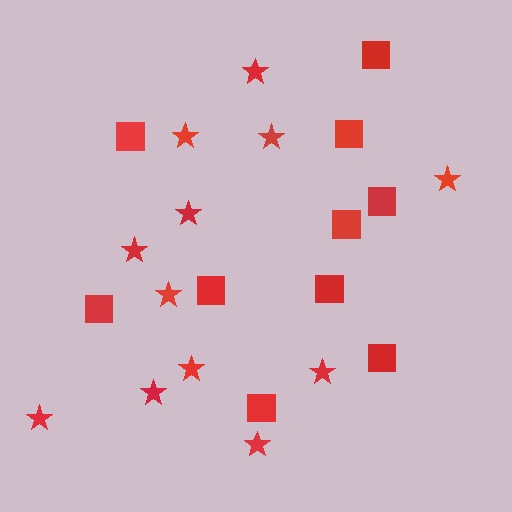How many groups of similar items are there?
There are 2 groups: one group of squares (10) and one group of stars (12).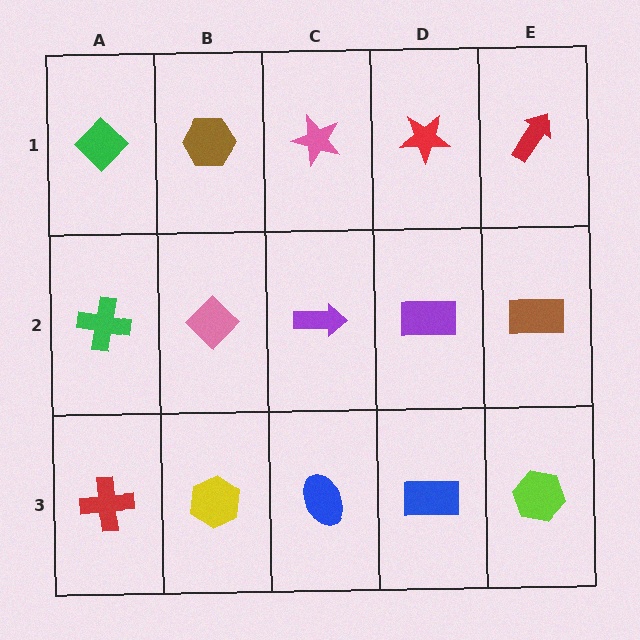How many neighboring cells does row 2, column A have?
3.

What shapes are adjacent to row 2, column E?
A red arrow (row 1, column E), a lime hexagon (row 3, column E), a purple rectangle (row 2, column D).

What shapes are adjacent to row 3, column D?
A purple rectangle (row 2, column D), a blue ellipse (row 3, column C), a lime hexagon (row 3, column E).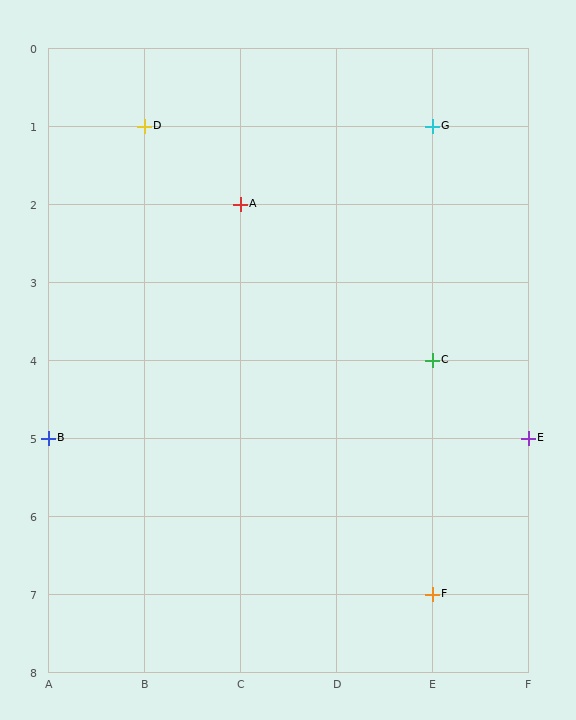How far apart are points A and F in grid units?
Points A and F are 2 columns and 5 rows apart (about 5.4 grid units diagonally).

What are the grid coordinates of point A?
Point A is at grid coordinates (C, 2).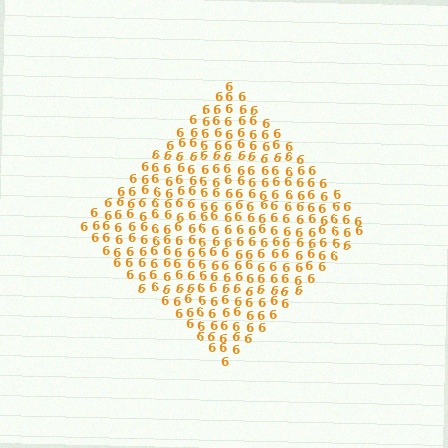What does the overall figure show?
The overall figure shows a diamond.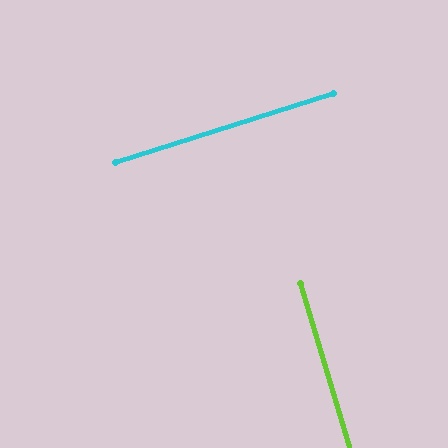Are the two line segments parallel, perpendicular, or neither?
Perpendicular — they meet at approximately 89°.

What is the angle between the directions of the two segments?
Approximately 89 degrees.